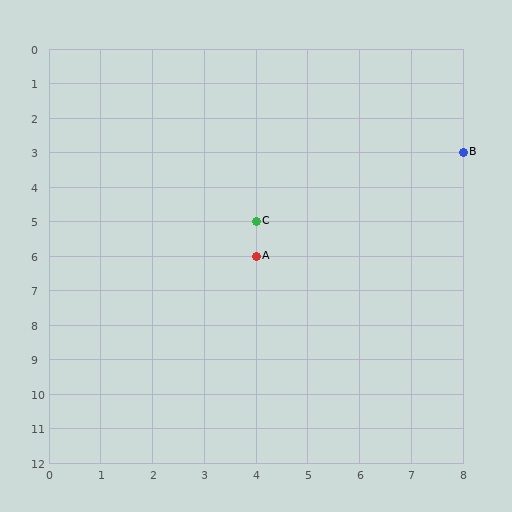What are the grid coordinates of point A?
Point A is at grid coordinates (4, 6).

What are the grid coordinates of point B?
Point B is at grid coordinates (8, 3).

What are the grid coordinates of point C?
Point C is at grid coordinates (4, 5).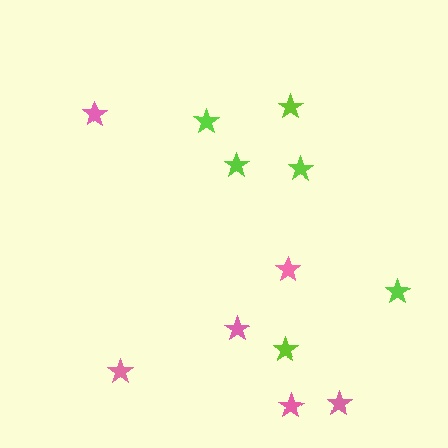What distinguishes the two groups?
There are 2 groups: one group of pink stars (6) and one group of lime stars (6).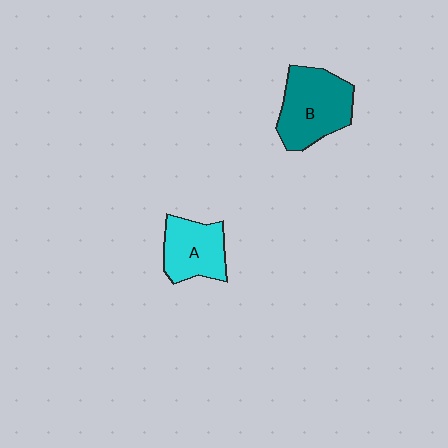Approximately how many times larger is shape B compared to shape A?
Approximately 1.4 times.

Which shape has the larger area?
Shape B (teal).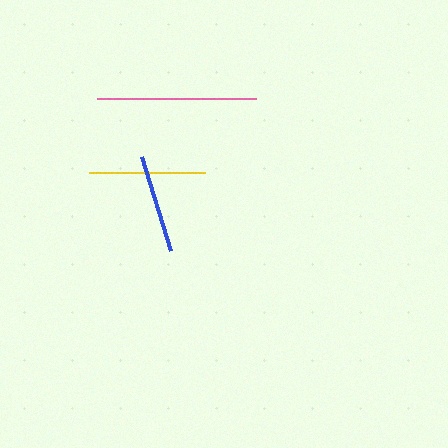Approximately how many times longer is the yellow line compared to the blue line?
The yellow line is approximately 1.2 times the length of the blue line.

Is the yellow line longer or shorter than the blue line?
The yellow line is longer than the blue line.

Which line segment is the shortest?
The blue line is the shortest at approximately 99 pixels.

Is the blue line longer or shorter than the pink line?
The pink line is longer than the blue line.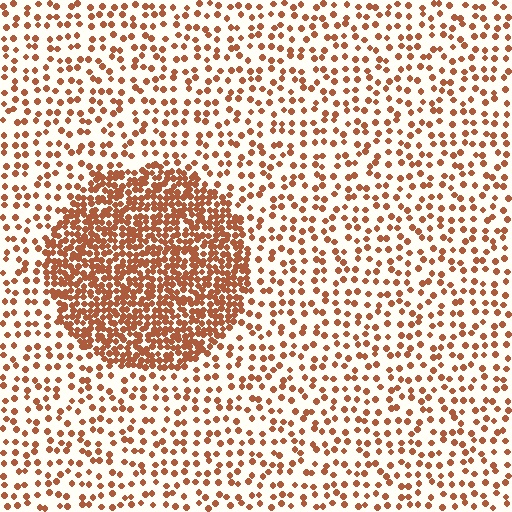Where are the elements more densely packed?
The elements are more densely packed inside the circle boundary.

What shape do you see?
I see a circle.